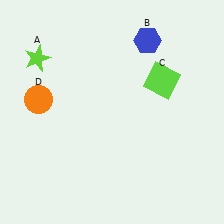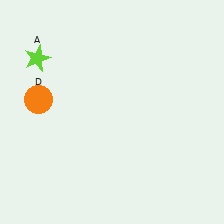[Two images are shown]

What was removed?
The lime square (C), the blue hexagon (B) were removed in Image 2.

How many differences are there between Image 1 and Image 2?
There are 2 differences between the two images.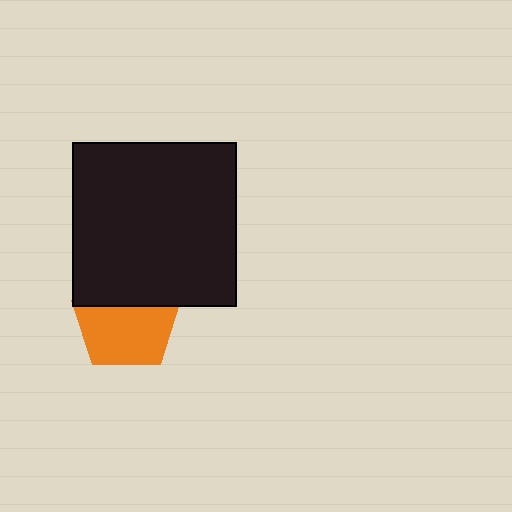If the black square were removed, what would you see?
You would see the complete orange pentagon.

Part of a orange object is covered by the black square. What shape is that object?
It is a pentagon.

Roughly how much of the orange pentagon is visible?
About half of it is visible (roughly 63%).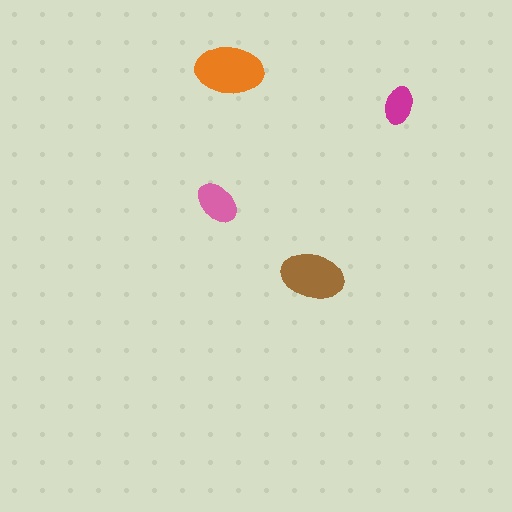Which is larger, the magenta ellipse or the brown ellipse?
The brown one.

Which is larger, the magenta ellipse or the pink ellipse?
The pink one.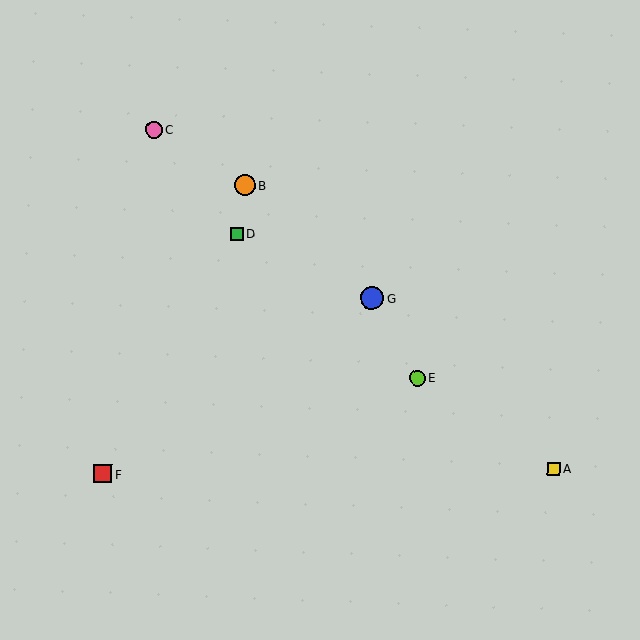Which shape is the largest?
The blue circle (labeled G) is the largest.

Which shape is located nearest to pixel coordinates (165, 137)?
The pink circle (labeled C) at (154, 130) is nearest to that location.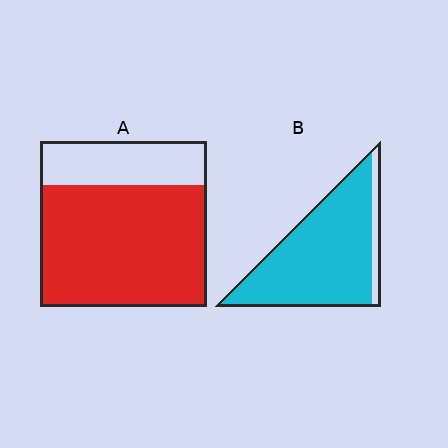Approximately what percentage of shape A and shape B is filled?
A is approximately 75% and B is approximately 90%.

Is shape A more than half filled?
Yes.